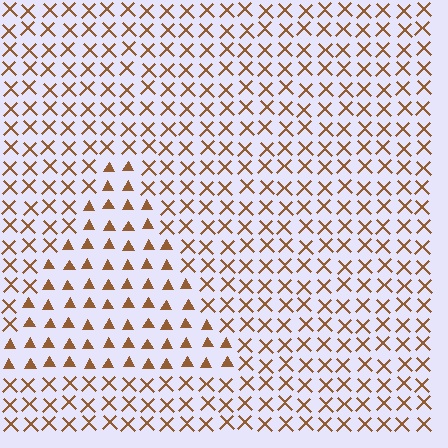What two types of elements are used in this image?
The image uses triangles inside the triangle region and X marks outside it.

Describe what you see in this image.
The image is filled with small brown elements arranged in a uniform grid. A triangle-shaped region contains triangles, while the surrounding area contains X marks. The boundary is defined purely by the change in element shape.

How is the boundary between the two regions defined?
The boundary is defined by a change in element shape: triangles inside vs. X marks outside. All elements share the same color and spacing.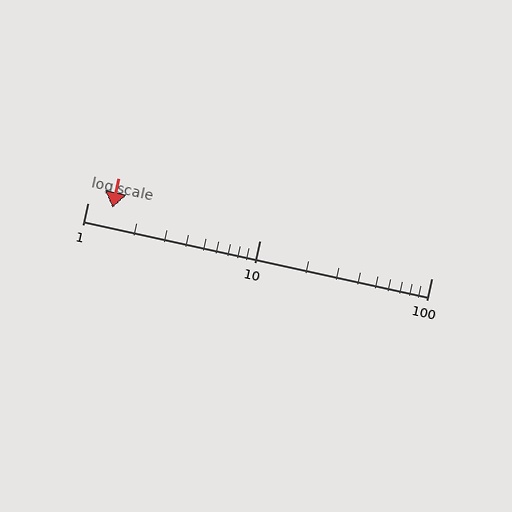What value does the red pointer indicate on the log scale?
The pointer indicates approximately 1.4.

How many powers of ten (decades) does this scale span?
The scale spans 2 decades, from 1 to 100.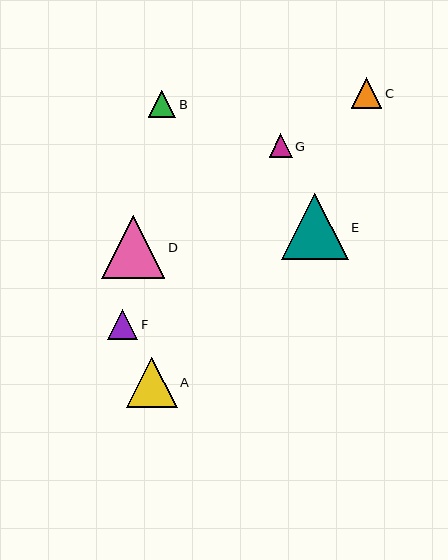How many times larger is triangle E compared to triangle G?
Triangle E is approximately 2.9 times the size of triangle G.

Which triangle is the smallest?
Triangle G is the smallest with a size of approximately 23 pixels.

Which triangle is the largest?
Triangle E is the largest with a size of approximately 67 pixels.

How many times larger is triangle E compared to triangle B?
Triangle E is approximately 2.4 times the size of triangle B.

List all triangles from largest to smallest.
From largest to smallest: E, D, A, F, C, B, G.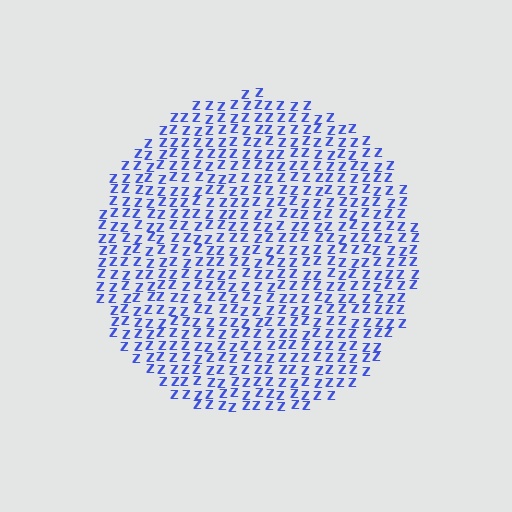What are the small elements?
The small elements are letter Z's.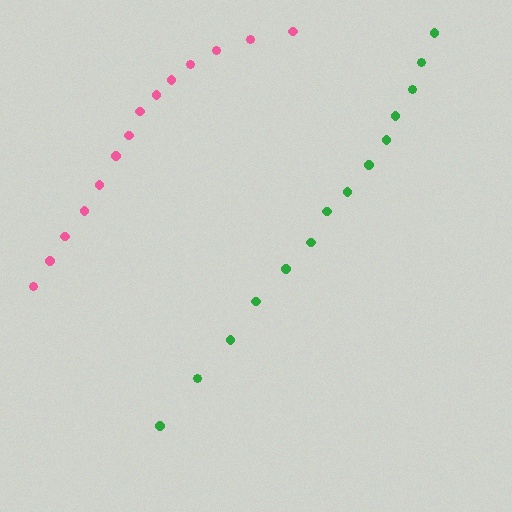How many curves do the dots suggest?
There are 2 distinct paths.